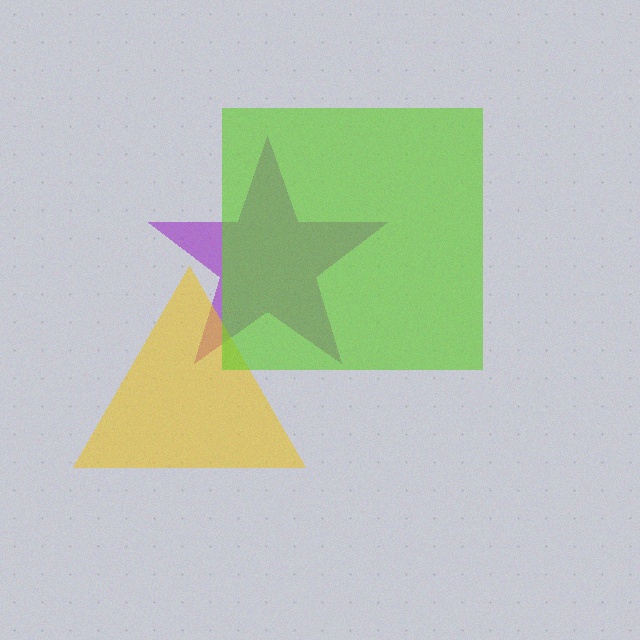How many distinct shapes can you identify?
There are 3 distinct shapes: a purple star, a yellow triangle, a lime square.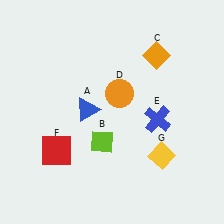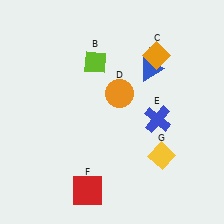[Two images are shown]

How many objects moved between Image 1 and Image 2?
3 objects moved between the two images.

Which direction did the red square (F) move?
The red square (F) moved down.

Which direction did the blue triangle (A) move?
The blue triangle (A) moved right.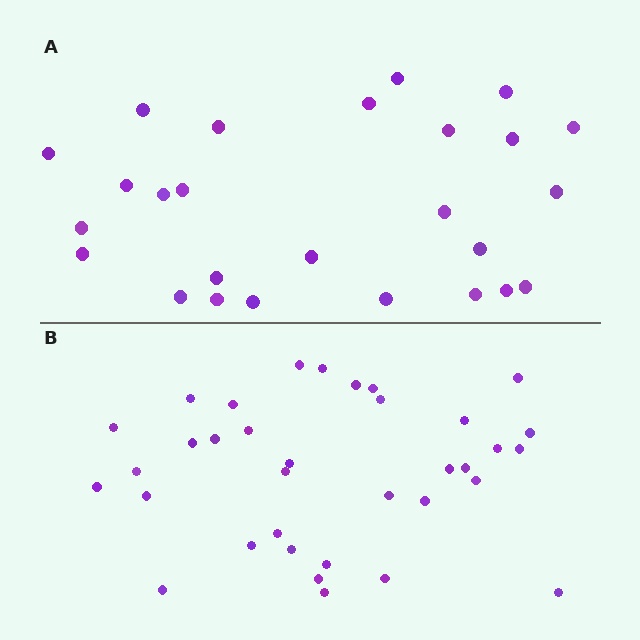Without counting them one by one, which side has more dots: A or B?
Region B (the bottom region) has more dots.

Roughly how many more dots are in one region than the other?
Region B has roughly 8 or so more dots than region A.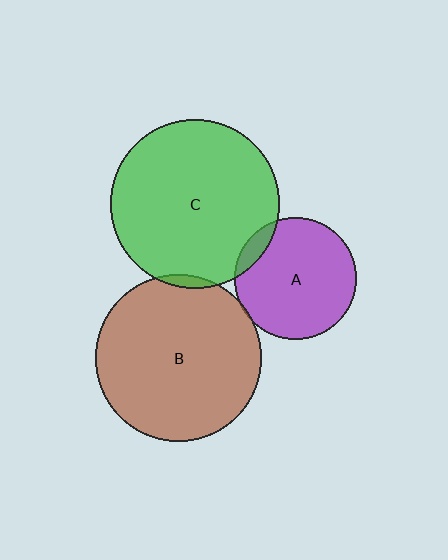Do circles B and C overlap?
Yes.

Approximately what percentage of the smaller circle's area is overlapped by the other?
Approximately 5%.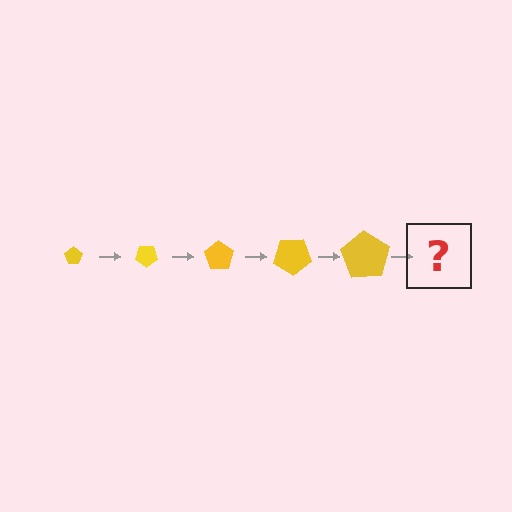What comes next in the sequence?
The next element should be a pentagon, larger than the previous one and rotated 175 degrees from the start.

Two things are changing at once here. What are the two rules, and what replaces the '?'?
The two rules are that the pentagon grows larger each step and it rotates 35 degrees each step. The '?' should be a pentagon, larger than the previous one and rotated 175 degrees from the start.